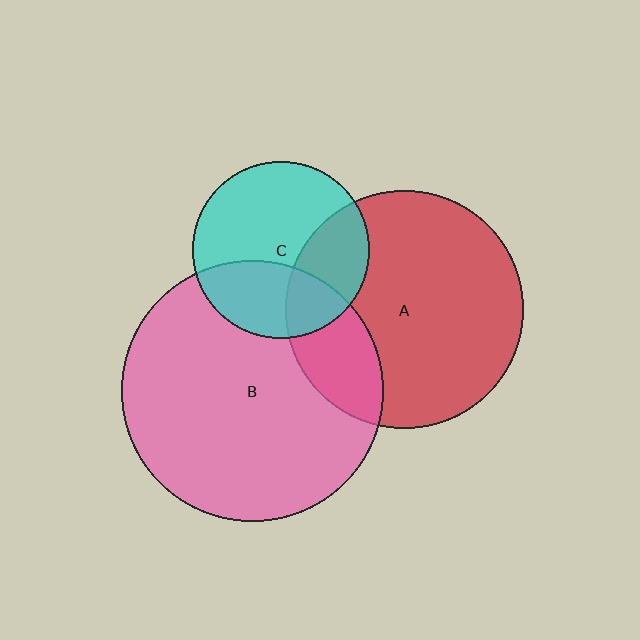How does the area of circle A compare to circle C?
Approximately 1.8 times.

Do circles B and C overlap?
Yes.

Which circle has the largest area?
Circle B (pink).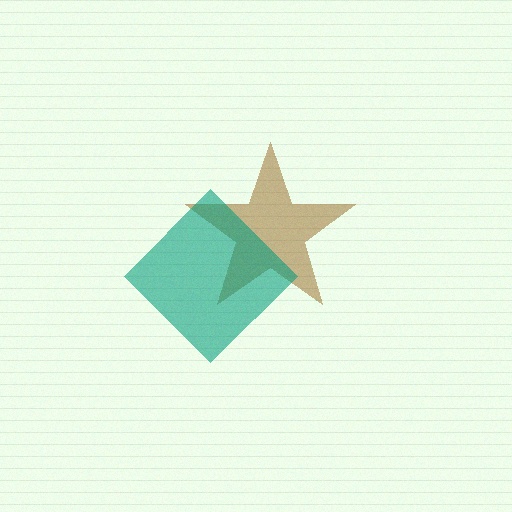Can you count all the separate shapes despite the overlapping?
Yes, there are 2 separate shapes.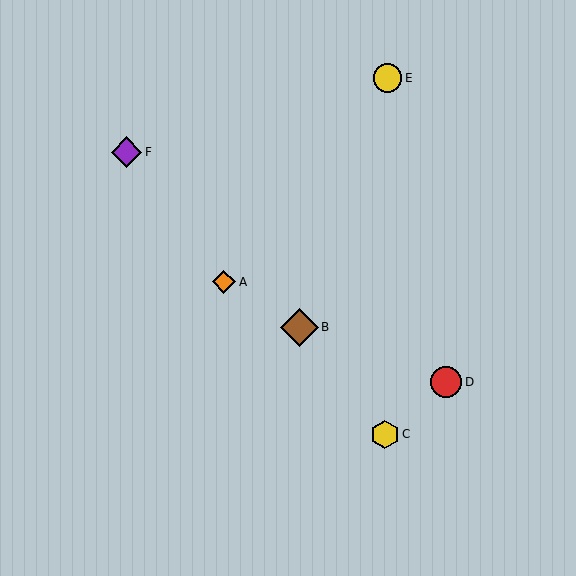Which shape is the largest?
The brown diamond (labeled B) is the largest.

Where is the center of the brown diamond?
The center of the brown diamond is at (299, 327).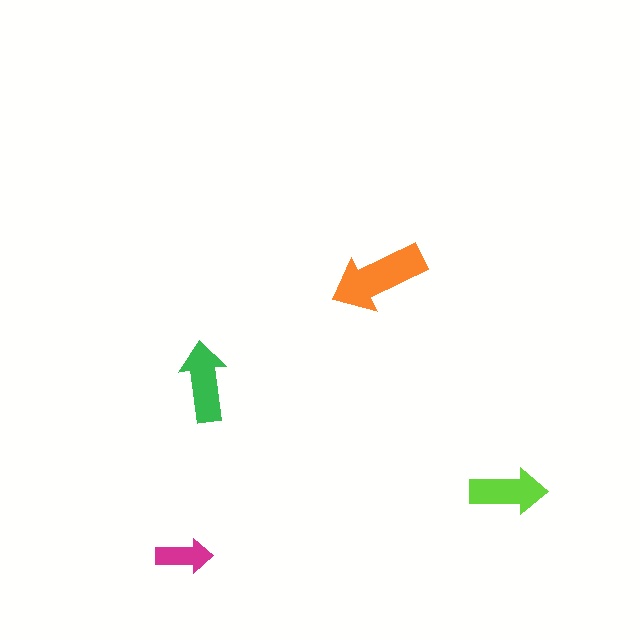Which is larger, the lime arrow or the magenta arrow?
The lime one.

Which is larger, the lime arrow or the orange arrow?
The orange one.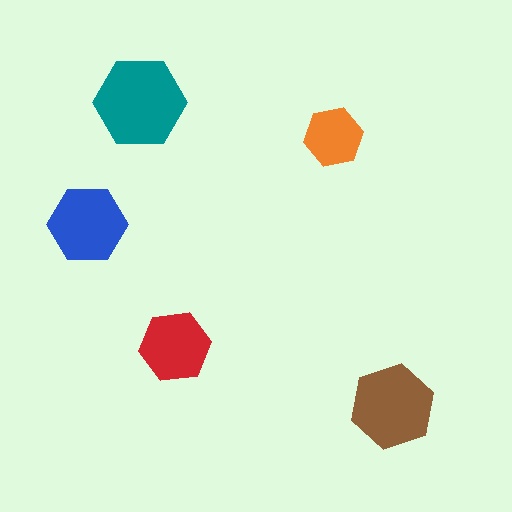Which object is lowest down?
The brown hexagon is bottommost.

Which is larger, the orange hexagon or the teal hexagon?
The teal one.